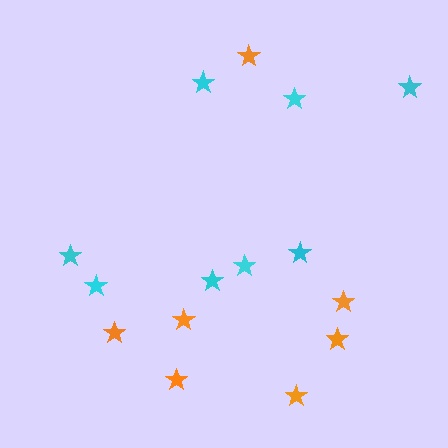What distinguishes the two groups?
There are 2 groups: one group of orange stars (7) and one group of cyan stars (8).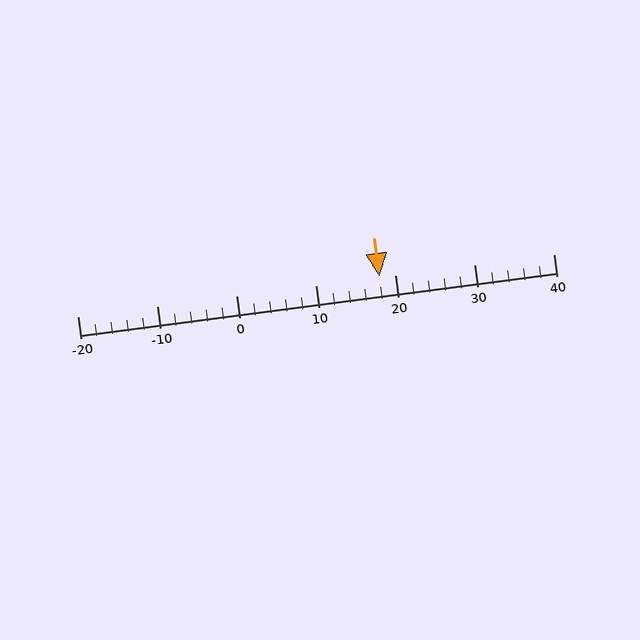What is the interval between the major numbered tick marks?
The major tick marks are spaced 10 units apart.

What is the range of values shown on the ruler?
The ruler shows values from -20 to 40.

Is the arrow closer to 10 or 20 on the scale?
The arrow is closer to 20.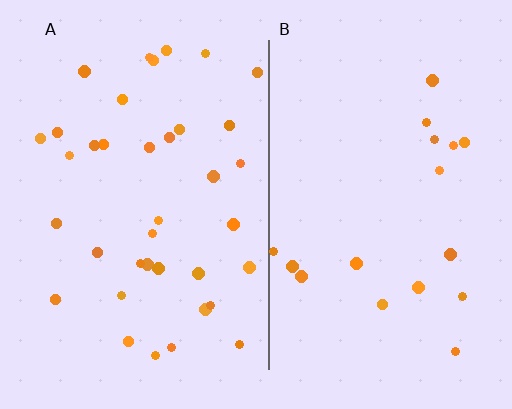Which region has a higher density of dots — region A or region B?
A (the left).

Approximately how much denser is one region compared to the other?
Approximately 2.1× — region A over region B.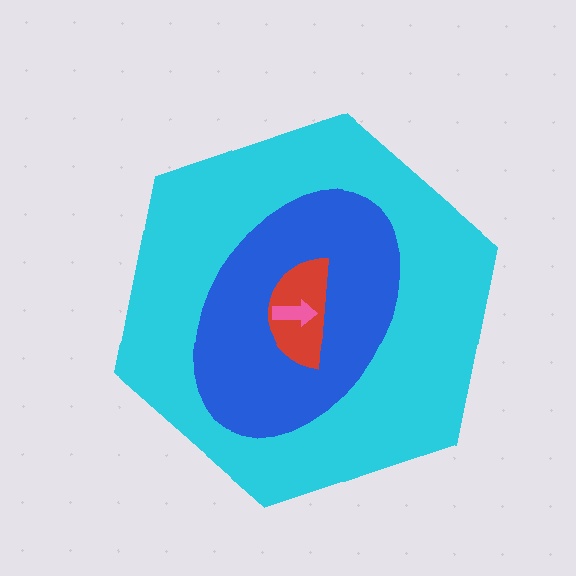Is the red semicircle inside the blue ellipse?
Yes.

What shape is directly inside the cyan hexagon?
The blue ellipse.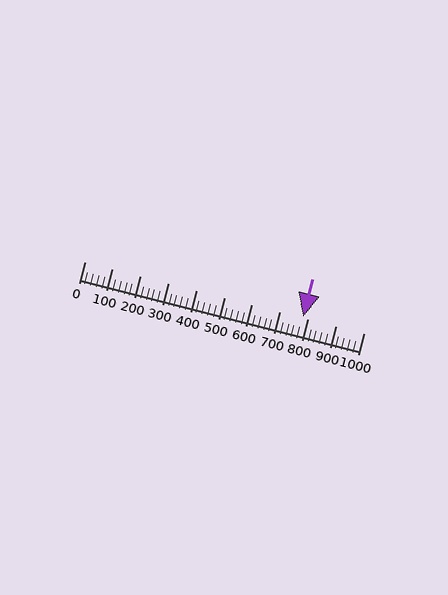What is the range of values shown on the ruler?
The ruler shows values from 0 to 1000.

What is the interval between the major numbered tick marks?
The major tick marks are spaced 100 units apart.